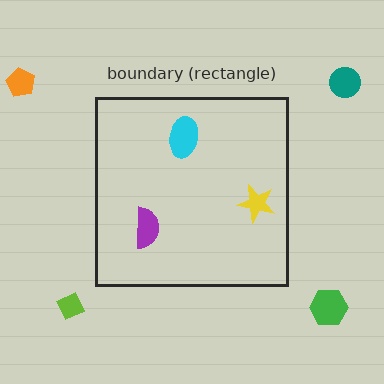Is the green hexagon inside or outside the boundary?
Outside.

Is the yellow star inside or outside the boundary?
Inside.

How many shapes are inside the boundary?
3 inside, 4 outside.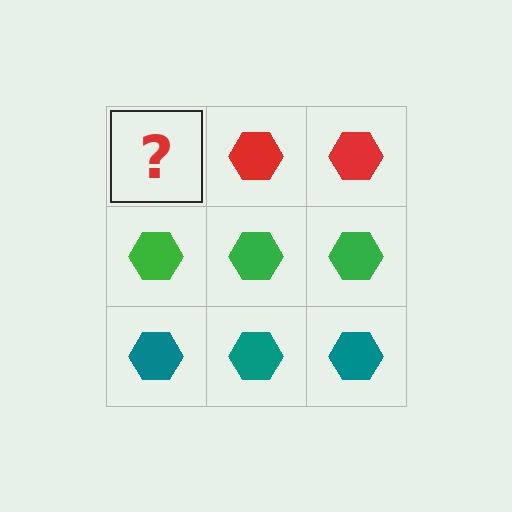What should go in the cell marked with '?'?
The missing cell should contain a red hexagon.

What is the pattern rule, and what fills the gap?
The rule is that each row has a consistent color. The gap should be filled with a red hexagon.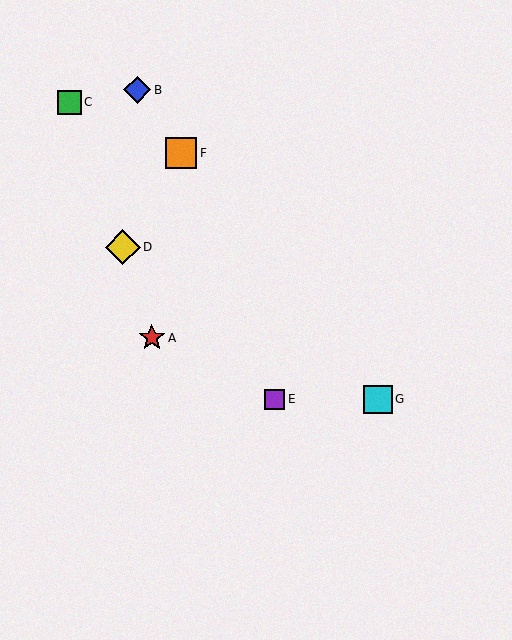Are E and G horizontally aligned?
Yes, both are at y≈399.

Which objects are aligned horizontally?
Objects E, G are aligned horizontally.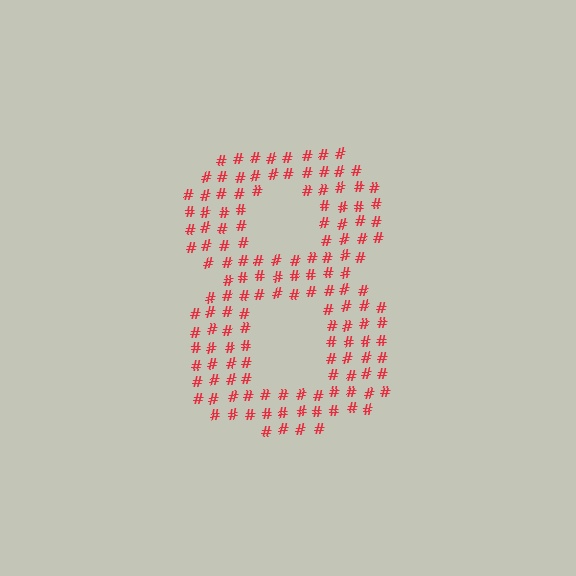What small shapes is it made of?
It is made of small hash symbols.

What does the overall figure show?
The overall figure shows the digit 8.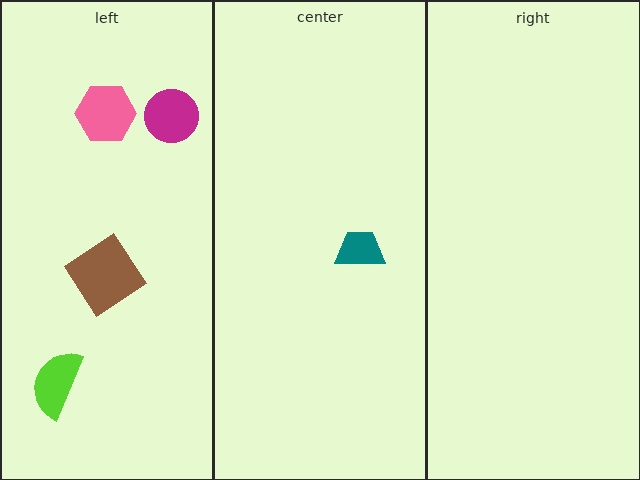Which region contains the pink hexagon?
The left region.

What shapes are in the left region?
The magenta circle, the brown diamond, the lime semicircle, the pink hexagon.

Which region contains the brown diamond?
The left region.